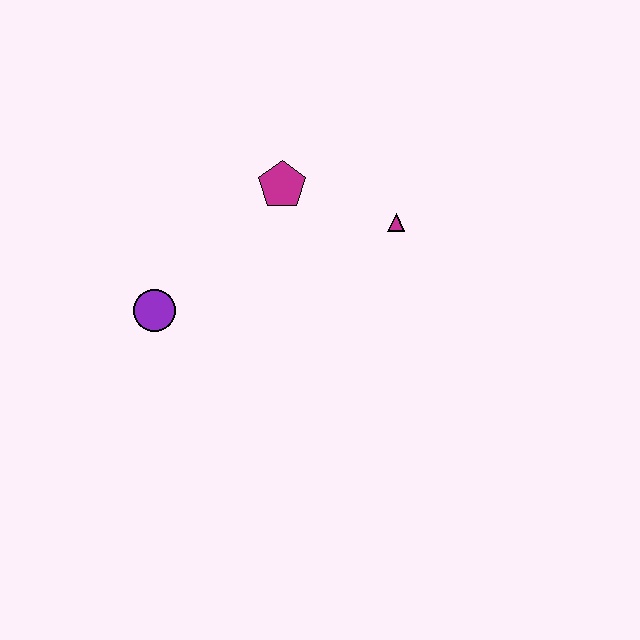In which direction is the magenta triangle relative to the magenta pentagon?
The magenta triangle is to the right of the magenta pentagon.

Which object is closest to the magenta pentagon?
The magenta triangle is closest to the magenta pentagon.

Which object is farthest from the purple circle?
The magenta triangle is farthest from the purple circle.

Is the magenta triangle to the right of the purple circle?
Yes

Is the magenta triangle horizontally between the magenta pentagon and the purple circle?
No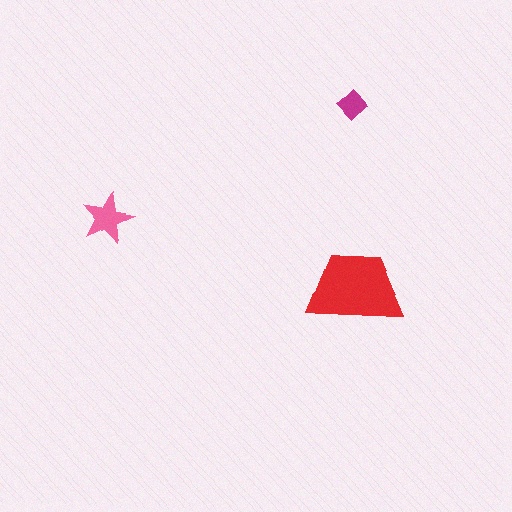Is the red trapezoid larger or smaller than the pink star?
Larger.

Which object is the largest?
The red trapezoid.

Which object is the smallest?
The magenta diamond.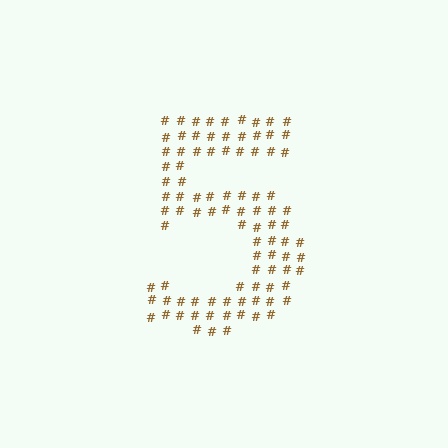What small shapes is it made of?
It is made of small hash symbols.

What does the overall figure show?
The overall figure shows the digit 5.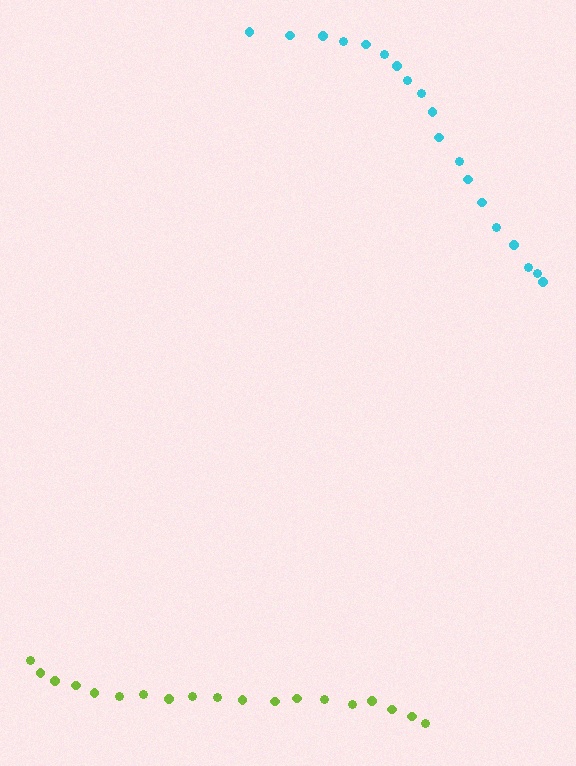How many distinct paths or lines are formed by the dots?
There are 2 distinct paths.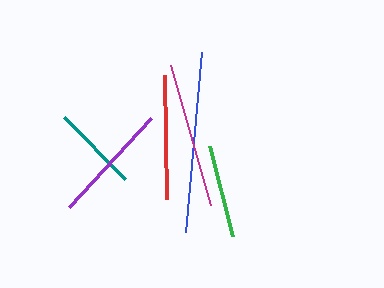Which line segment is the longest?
The blue line is the longest at approximately 181 pixels.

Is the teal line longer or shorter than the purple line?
The purple line is longer than the teal line.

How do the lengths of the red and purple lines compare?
The red and purple lines are approximately the same length.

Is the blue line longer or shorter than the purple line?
The blue line is longer than the purple line.